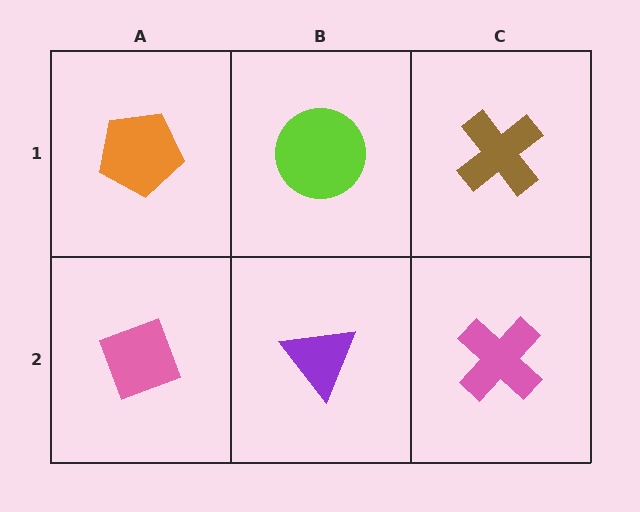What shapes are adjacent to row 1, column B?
A purple triangle (row 2, column B), an orange pentagon (row 1, column A), a brown cross (row 1, column C).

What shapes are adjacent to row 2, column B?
A lime circle (row 1, column B), a pink diamond (row 2, column A), a pink cross (row 2, column C).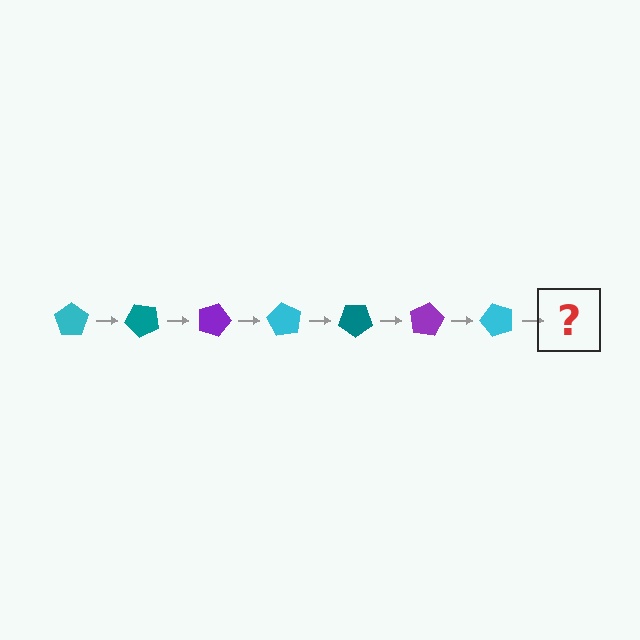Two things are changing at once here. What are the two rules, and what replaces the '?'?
The two rules are that it rotates 45 degrees each step and the color cycles through cyan, teal, and purple. The '?' should be a teal pentagon, rotated 315 degrees from the start.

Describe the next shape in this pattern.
It should be a teal pentagon, rotated 315 degrees from the start.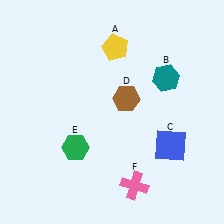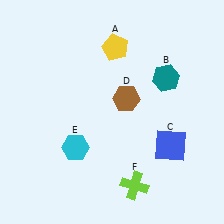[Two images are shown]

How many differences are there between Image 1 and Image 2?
There are 2 differences between the two images.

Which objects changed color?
E changed from green to cyan. F changed from pink to lime.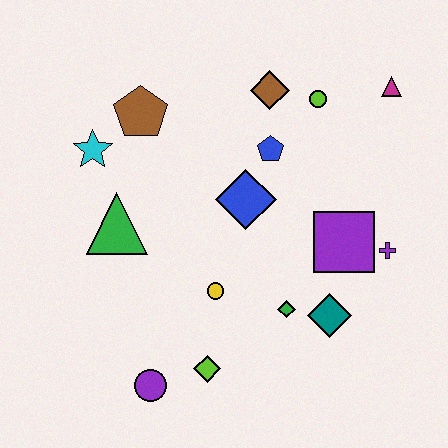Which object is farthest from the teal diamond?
The cyan star is farthest from the teal diamond.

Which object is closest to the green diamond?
The teal diamond is closest to the green diamond.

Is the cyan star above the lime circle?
No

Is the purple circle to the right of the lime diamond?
No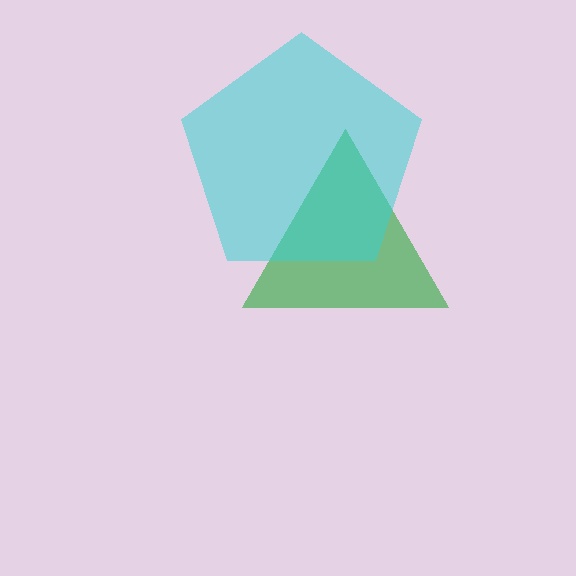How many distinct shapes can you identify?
There are 2 distinct shapes: a green triangle, a cyan pentagon.